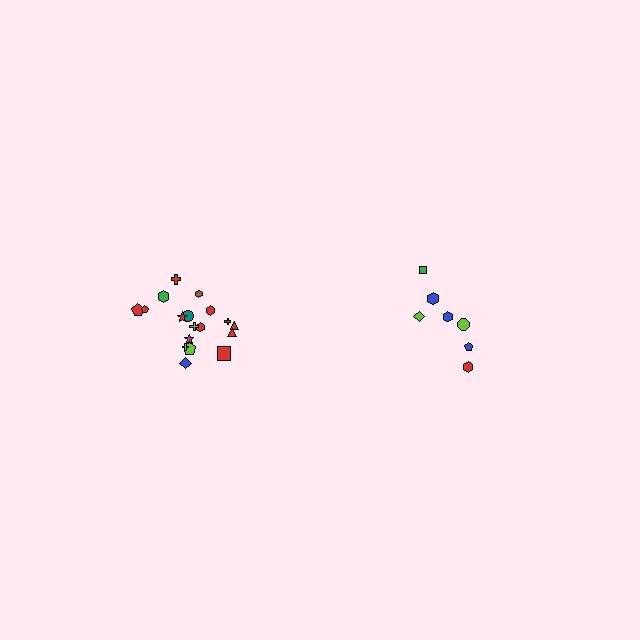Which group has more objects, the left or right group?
The left group.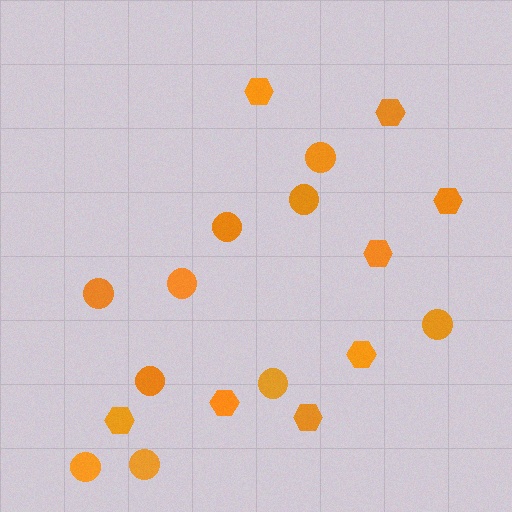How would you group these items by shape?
There are 2 groups: one group of circles (10) and one group of hexagons (8).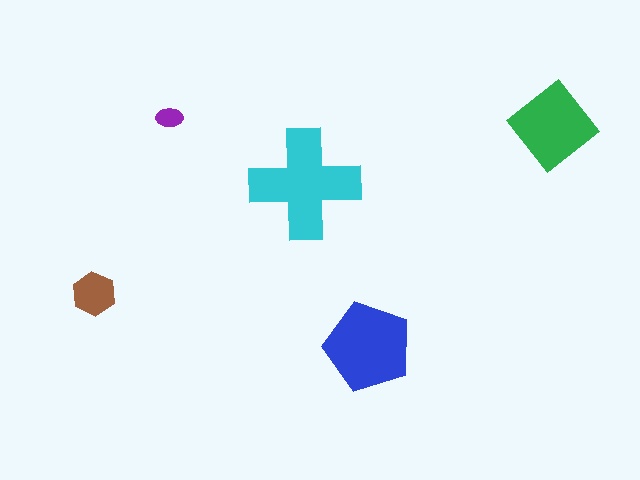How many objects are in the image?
There are 5 objects in the image.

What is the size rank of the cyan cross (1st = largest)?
1st.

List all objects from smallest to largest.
The purple ellipse, the brown hexagon, the green diamond, the blue pentagon, the cyan cross.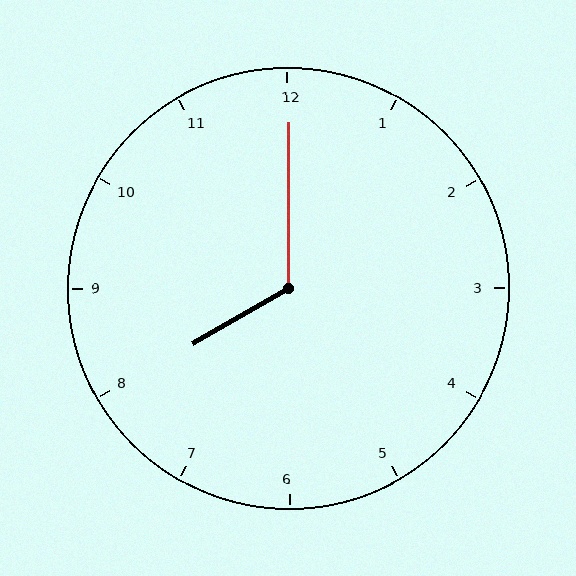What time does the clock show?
8:00.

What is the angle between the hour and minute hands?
Approximately 120 degrees.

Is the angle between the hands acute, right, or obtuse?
It is obtuse.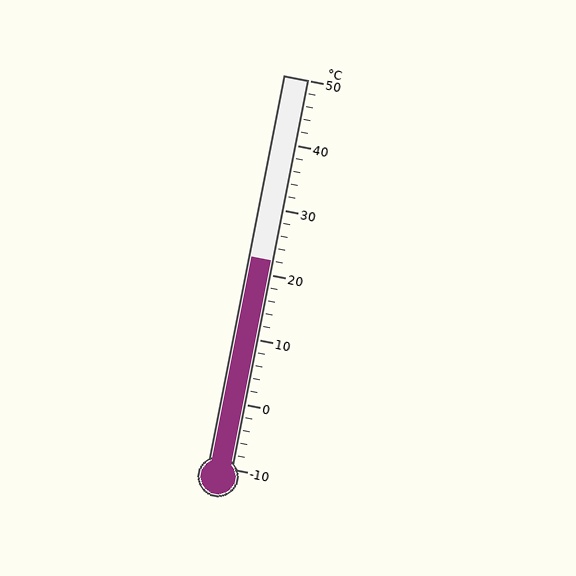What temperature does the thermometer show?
The thermometer shows approximately 22°C.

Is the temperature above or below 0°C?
The temperature is above 0°C.